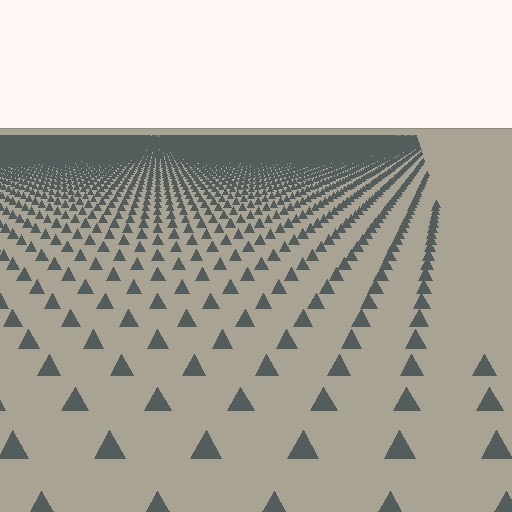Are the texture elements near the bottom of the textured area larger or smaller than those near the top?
Larger. Near the bottom, elements are closer to the viewer and appear at a bigger on-screen size.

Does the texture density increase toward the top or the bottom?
Density increases toward the top.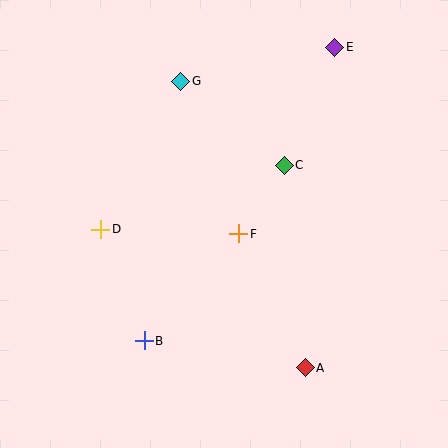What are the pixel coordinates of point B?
Point B is at (144, 341).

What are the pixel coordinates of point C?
Point C is at (284, 165).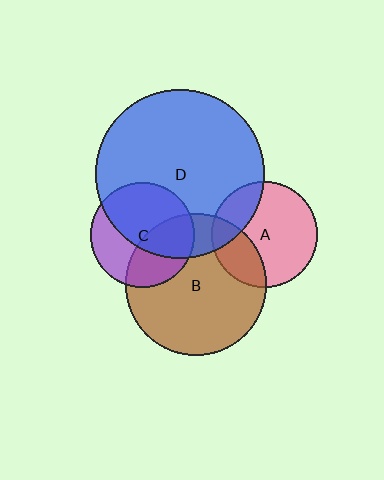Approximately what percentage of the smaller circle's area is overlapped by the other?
Approximately 20%.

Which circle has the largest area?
Circle D (blue).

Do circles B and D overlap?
Yes.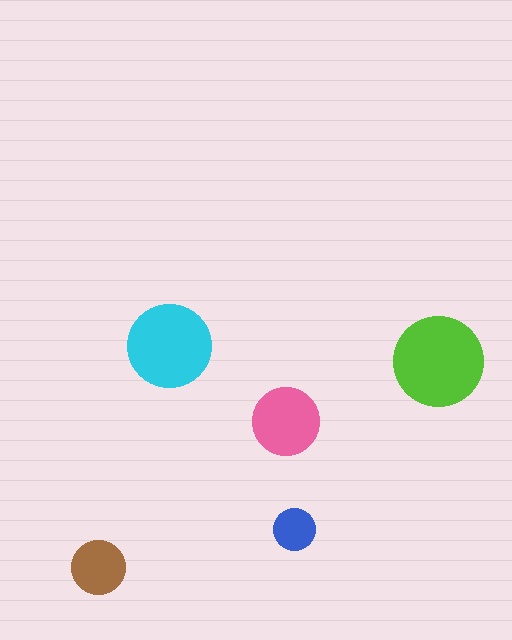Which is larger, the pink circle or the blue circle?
The pink one.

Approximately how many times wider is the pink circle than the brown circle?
About 1.5 times wider.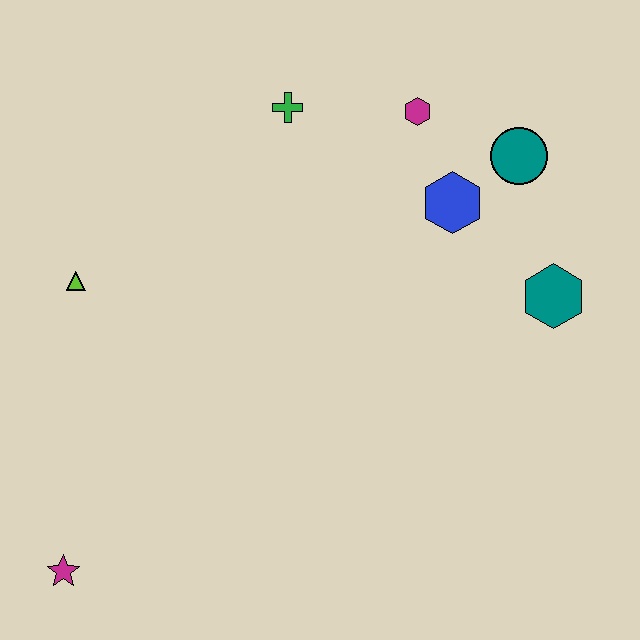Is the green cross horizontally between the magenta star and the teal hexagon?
Yes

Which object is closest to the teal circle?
The blue hexagon is closest to the teal circle.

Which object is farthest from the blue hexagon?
The magenta star is farthest from the blue hexagon.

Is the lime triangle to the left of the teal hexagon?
Yes